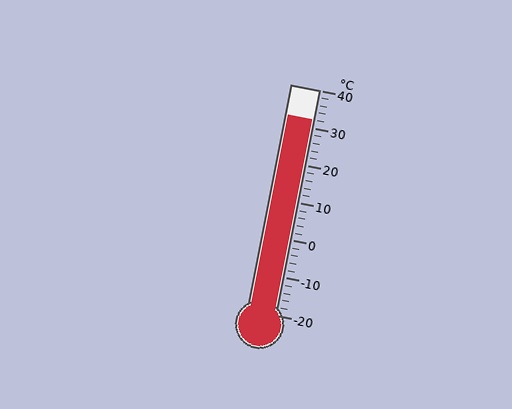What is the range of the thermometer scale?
The thermometer scale ranges from -20°C to 40°C.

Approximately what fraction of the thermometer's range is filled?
The thermometer is filled to approximately 85% of its range.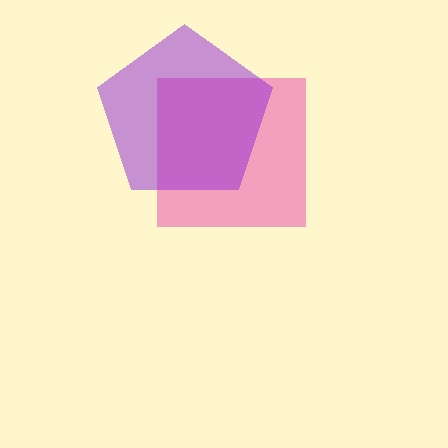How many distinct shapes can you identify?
There are 2 distinct shapes: a pink square, a purple pentagon.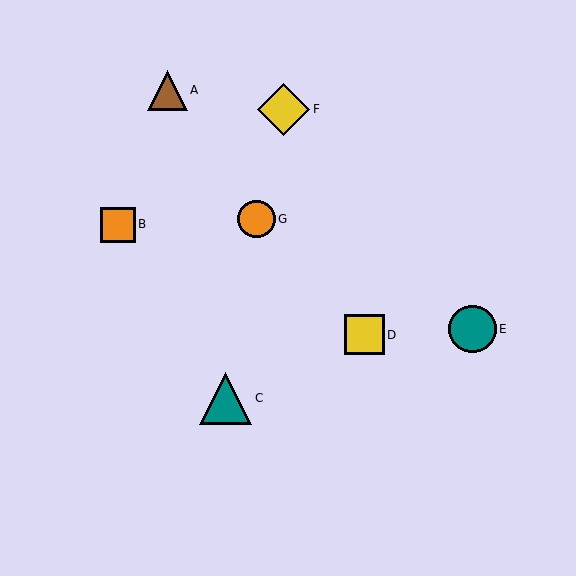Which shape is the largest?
The teal triangle (labeled C) is the largest.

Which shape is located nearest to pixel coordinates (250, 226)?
The orange circle (labeled G) at (257, 219) is nearest to that location.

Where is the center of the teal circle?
The center of the teal circle is at (472, 329).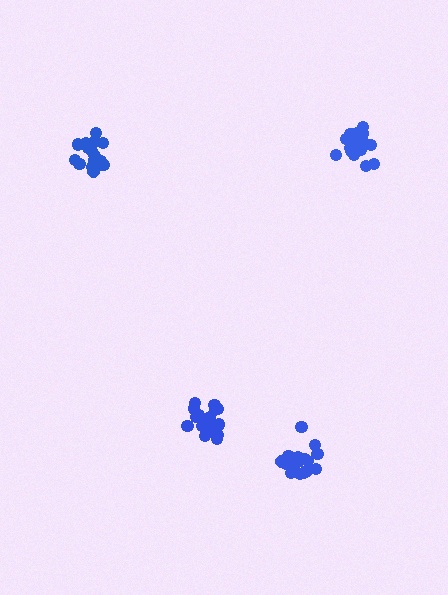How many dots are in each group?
Group 1: 18 dots, Group 2: 21 dots, Group 3: 19 dots, Group 4: 17 dots (75 total).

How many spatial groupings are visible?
There are 4 spatial groupings.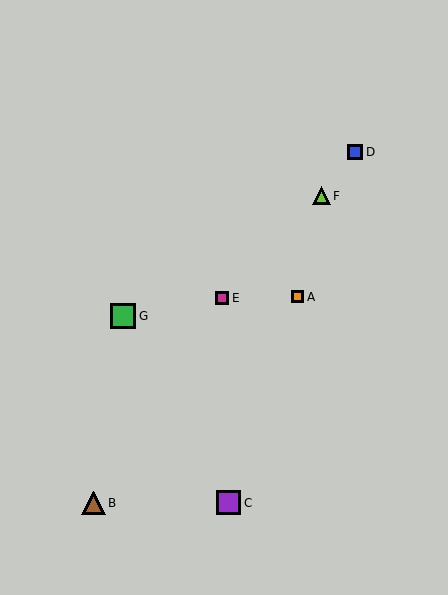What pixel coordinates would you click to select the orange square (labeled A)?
Click at (298, 297) to select the orange square A.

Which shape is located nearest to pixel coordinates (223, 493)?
The purple square (labeled C) at (229, 503) is nearest to that location.